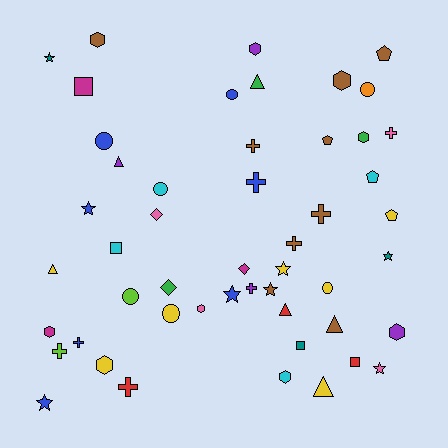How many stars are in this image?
There are 8 stars.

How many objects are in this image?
There are 50 objects.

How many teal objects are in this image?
There are 3 teal objects.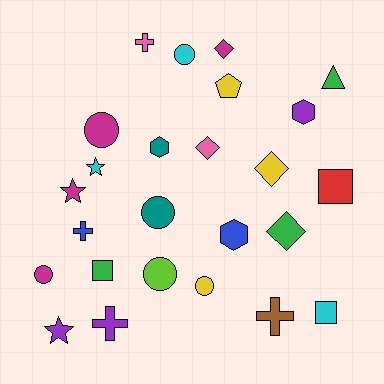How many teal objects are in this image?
There are 2 teal objects.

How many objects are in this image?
There are 25 objects.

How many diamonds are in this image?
There are 4 diamonds.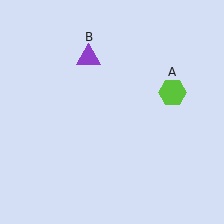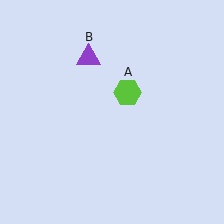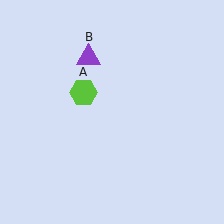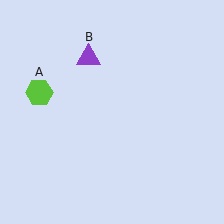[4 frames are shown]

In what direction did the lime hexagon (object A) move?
The lime hexagon (object A) moved left.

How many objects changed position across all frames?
1 object changed position: lime hexagon (object A).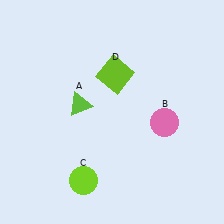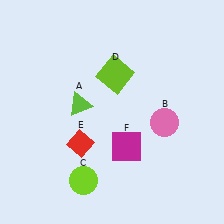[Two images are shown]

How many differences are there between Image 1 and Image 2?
There are 2 differences between the two images.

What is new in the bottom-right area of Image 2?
A magenta square (F) was added in the bottom-right area of Image 2.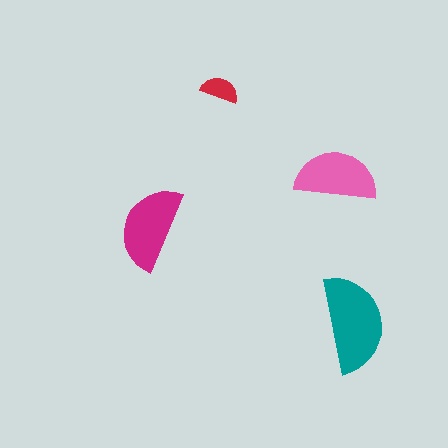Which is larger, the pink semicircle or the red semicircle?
The pink one.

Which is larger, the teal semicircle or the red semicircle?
The teal one.